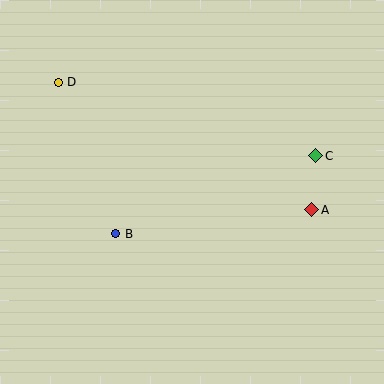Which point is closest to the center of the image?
Point B at (116, 234) is closest to the center.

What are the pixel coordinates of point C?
Point C is at (316, 156).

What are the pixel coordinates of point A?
Point A is at (312, 210).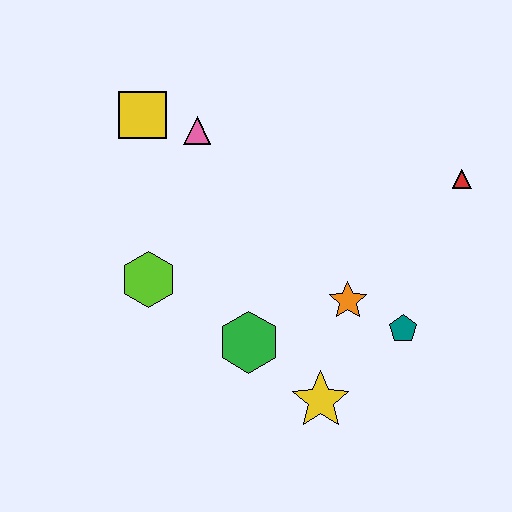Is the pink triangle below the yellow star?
No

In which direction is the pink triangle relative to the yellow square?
The pink triangle is to the right of the yellow square.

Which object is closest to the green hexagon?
The yellow star is closest to the green hexagon.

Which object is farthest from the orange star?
The yellow square is farthest from the orange star.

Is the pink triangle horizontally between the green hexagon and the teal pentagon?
No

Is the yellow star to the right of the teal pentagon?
No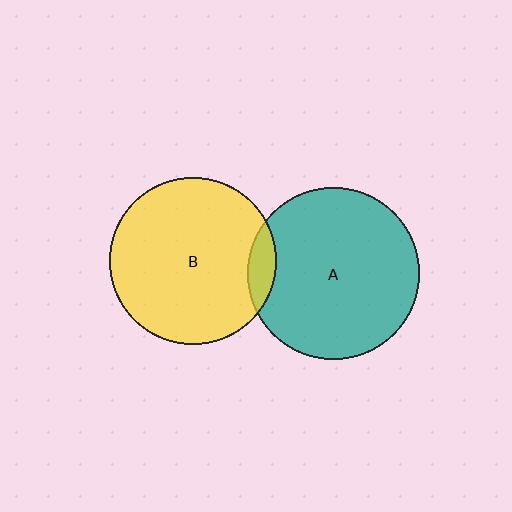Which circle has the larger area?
Circle A (teal).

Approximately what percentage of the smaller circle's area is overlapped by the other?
Approximately 10%.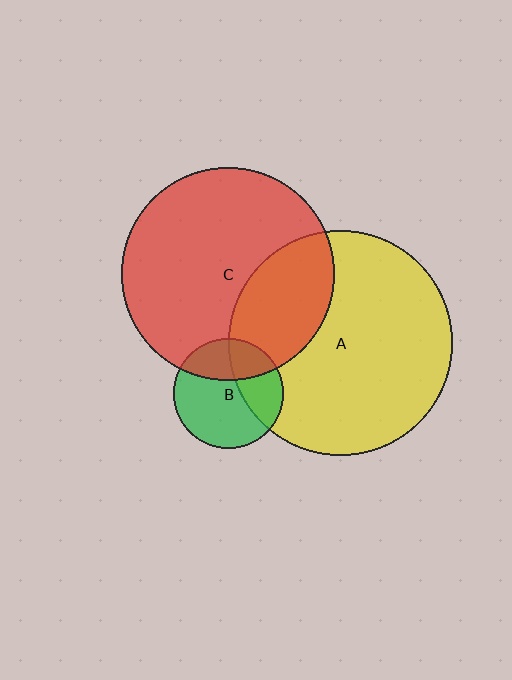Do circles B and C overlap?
Yes.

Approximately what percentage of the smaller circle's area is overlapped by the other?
Approximately 30%.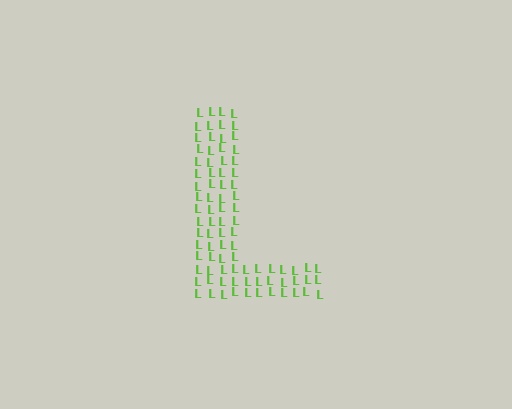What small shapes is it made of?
It is made of small letter L's.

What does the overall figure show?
The overall figure shows the letter L.